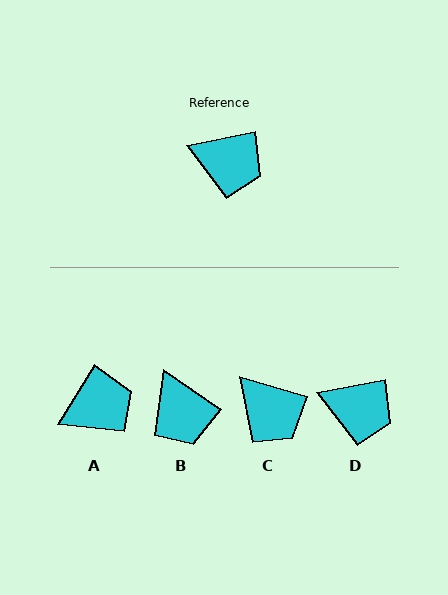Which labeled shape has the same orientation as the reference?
D.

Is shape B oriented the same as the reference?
No, it is off by about 46 degrees.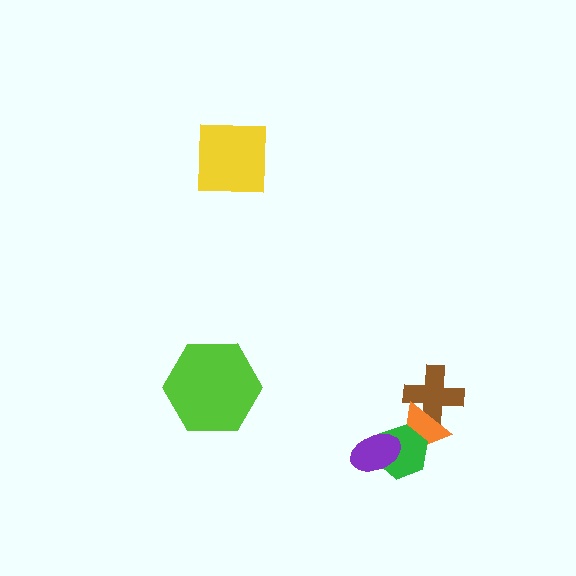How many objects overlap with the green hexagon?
2 objects overlap with the green hexagon.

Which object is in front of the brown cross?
The orange triangle is in front of the brown cross.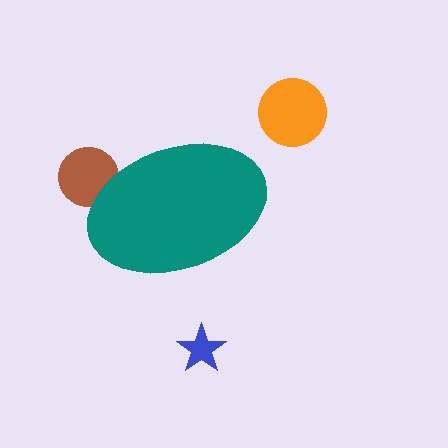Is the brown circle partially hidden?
Yes, the brown circle is partially hidden behind the teal ellipse.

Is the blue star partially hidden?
No, the blue star is fully visible.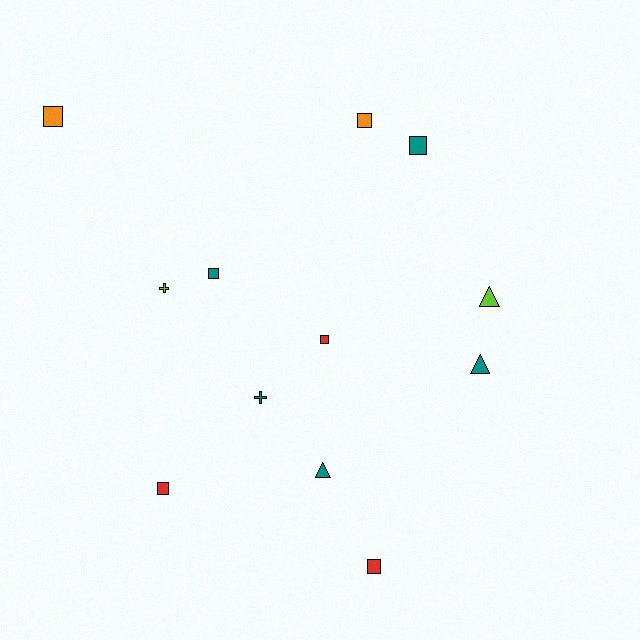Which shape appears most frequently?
Square, with 7 objects.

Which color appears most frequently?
Teal, with 5 objects.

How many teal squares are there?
There are 2 teal squares.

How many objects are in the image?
There are 12 objects.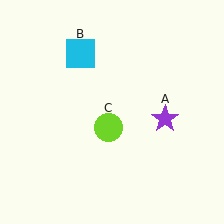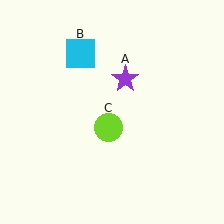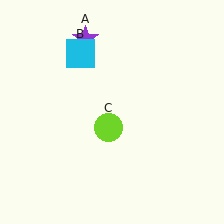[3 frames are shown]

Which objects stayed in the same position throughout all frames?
Cyan square (object B) and lime circle (object C) remained stationary.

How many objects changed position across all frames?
1 object changed position: purple star (object A).